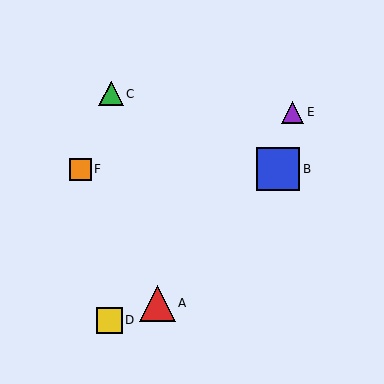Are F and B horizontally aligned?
Yes, both are at y≈169.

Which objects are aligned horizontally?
Objects B, F are aligned horizontally.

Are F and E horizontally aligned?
No, F is at y≈169 and E is at y≈112.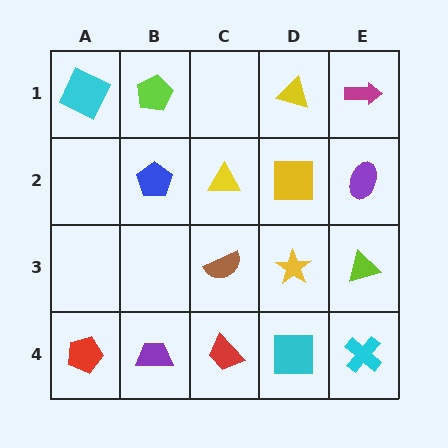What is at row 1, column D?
A yellow triangle.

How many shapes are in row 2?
4 shapes.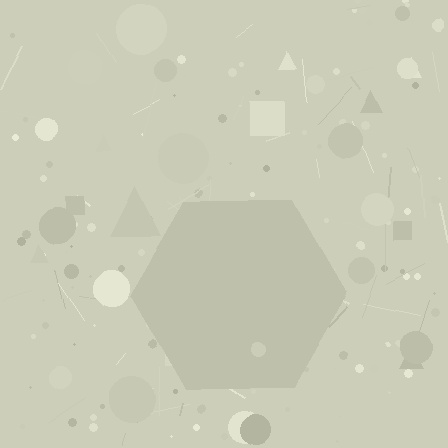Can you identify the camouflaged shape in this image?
The camouflaged shape is a hexagon.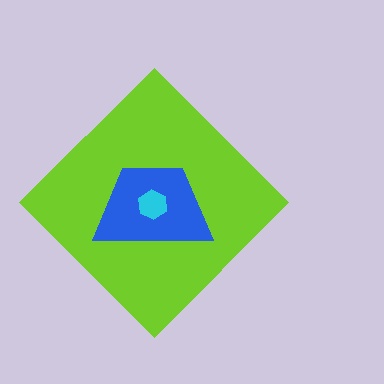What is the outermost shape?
The lime diamond.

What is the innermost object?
The cyan hexagon.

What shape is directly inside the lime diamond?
The blue trapezoid.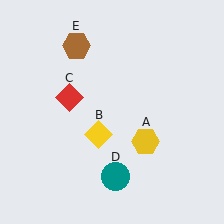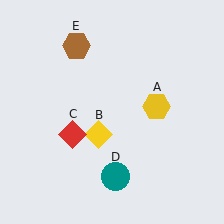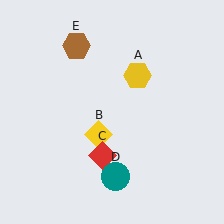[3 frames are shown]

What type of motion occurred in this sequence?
The yellow hexagon (object A), red diamond (object C) rotated counterclockwise around the center of the scene.